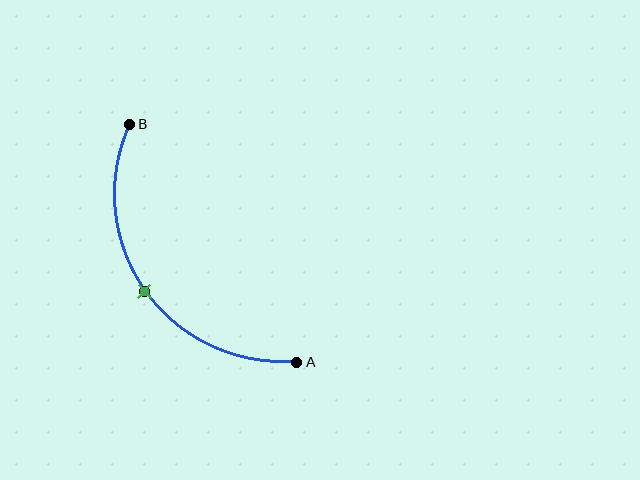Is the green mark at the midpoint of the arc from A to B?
Yes. The green mark lies on the arc at equal arc-length from both A and B — it is the arc midpoint.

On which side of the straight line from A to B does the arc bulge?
The arc bulges below and to the left of the straight line connecting A and B.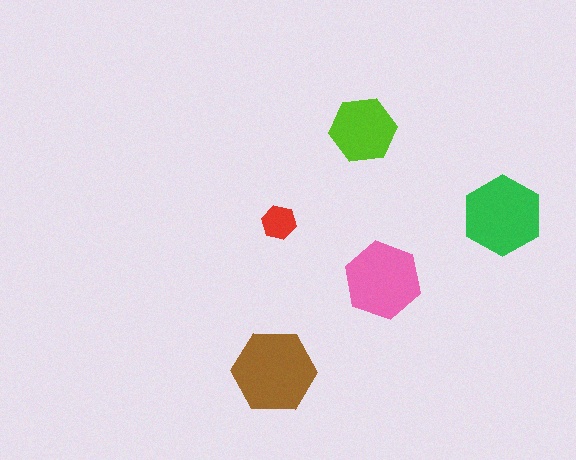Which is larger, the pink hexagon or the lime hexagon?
The pink one.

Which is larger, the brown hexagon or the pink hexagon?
The brown one.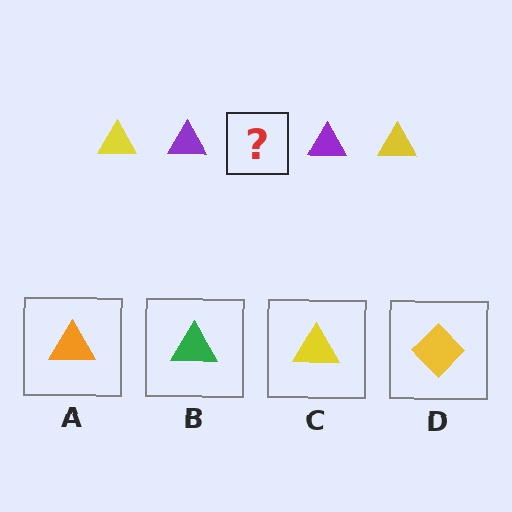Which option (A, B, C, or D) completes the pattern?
C.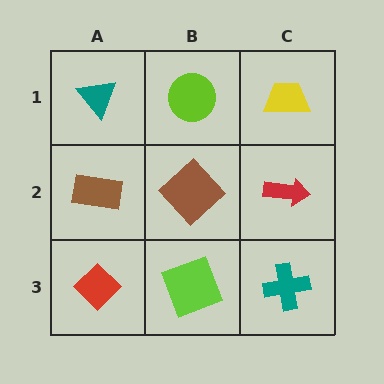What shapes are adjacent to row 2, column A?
A teal triangle (row 1, column A), a red diamond (row 3, column A), a brown diamond (row 2, column B).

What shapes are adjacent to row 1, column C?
A red arrow (row 2, column C), a lime circle (row 1, column B).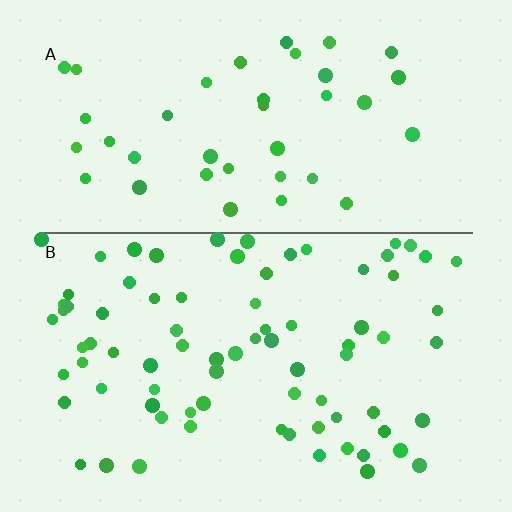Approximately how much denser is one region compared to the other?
Approximately 1.9× — region B over region A.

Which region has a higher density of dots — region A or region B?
B (the bottom).